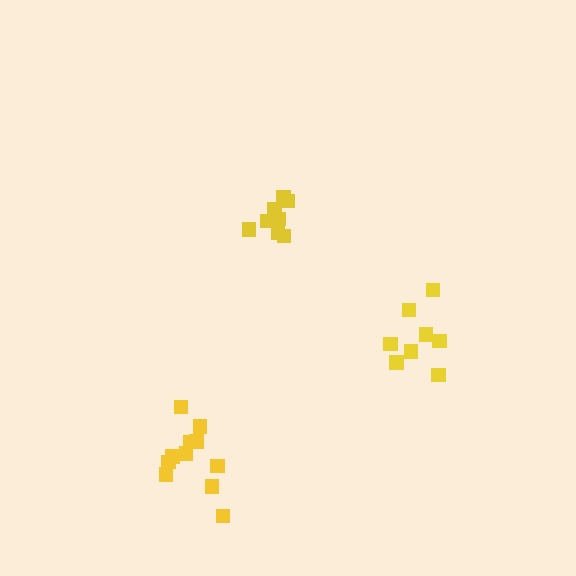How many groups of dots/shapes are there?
There are 3 groups.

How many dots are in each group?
Group 1: 8 dots, Group 2: 8 dots, Group 3: 11 dots (27 total).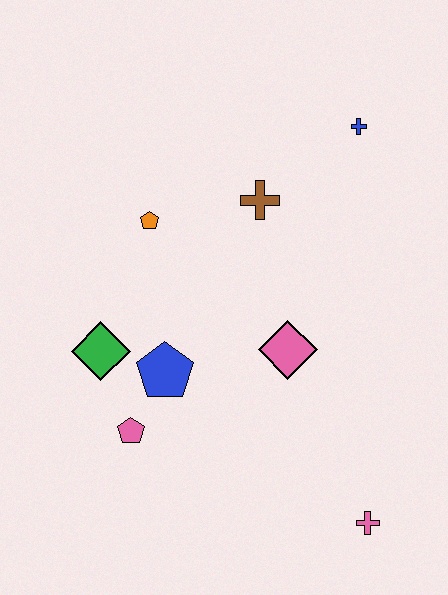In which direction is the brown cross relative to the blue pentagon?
The brown cross is above the blue pentagon.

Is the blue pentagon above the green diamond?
No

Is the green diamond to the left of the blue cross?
Yes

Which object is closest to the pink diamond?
The blue pentagon is closest to the pink diamond.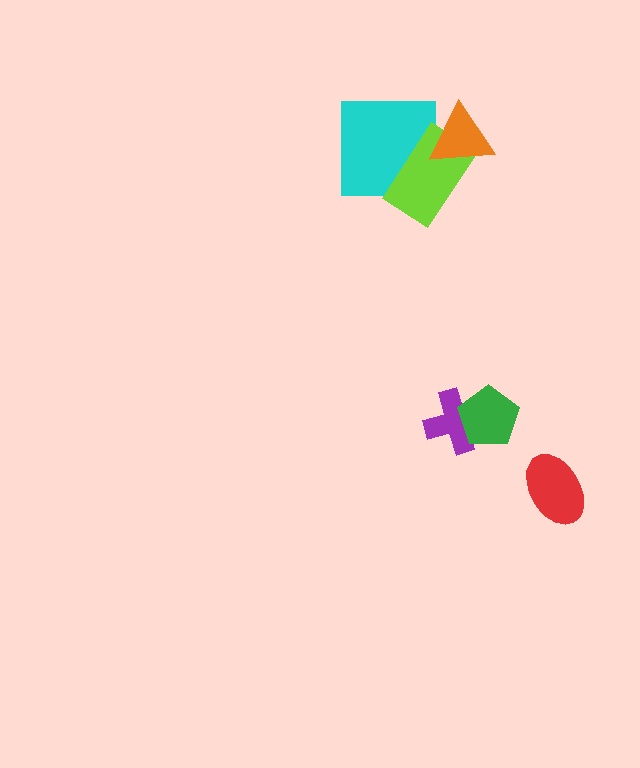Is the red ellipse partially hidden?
No, no other shape covers it.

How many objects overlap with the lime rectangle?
2 objects overlap with the lime rectangle.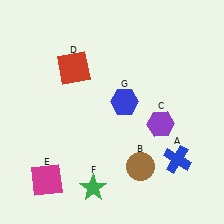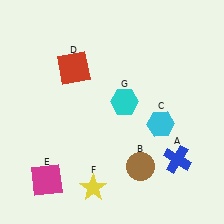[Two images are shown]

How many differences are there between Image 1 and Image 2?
There are 3 differences between the two images.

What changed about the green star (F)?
In Image 1, F is green. In Image 2, it changed to yellow.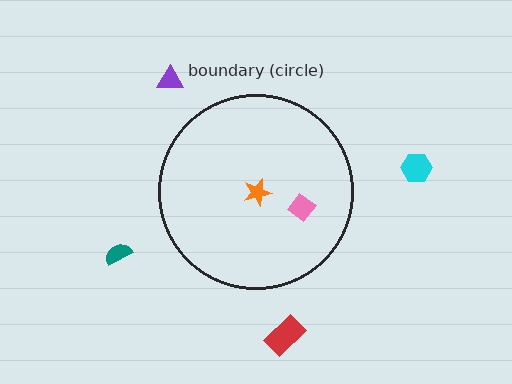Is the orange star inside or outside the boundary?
Inside.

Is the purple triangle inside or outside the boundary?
Outside.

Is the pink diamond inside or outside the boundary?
Inside.